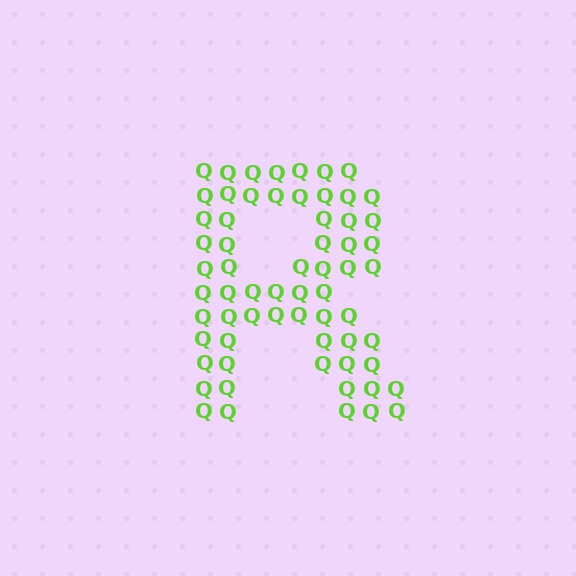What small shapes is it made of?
It is made of small letter Q's.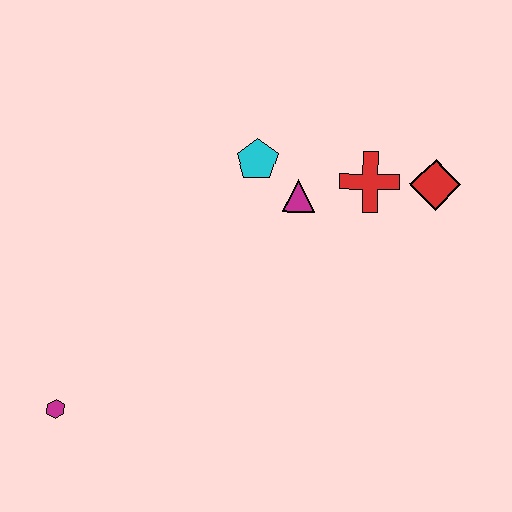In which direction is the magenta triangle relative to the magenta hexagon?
The magenta triangle is to the right of the magenta hexagon.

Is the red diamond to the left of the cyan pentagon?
No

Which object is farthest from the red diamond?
The magenta hexagon is farthest from the red diamond.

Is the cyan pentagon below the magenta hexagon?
No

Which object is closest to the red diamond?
The red cross is closest to the red diamond.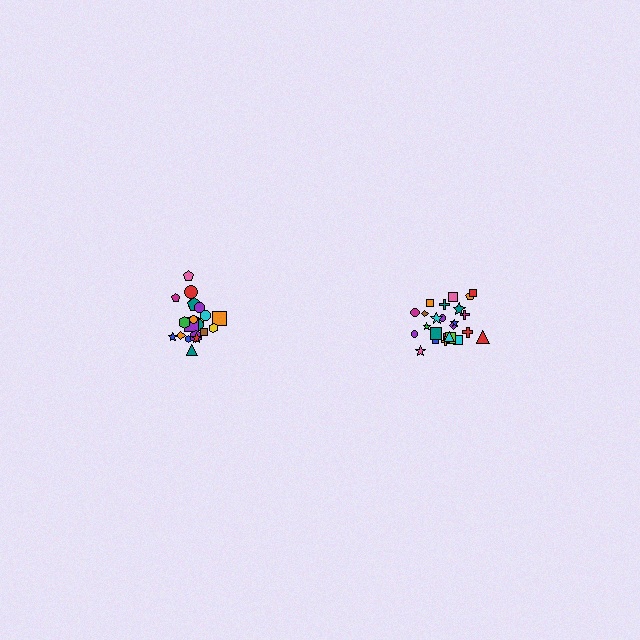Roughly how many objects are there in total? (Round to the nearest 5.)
Roughly 45 objects in total.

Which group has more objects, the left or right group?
The right group.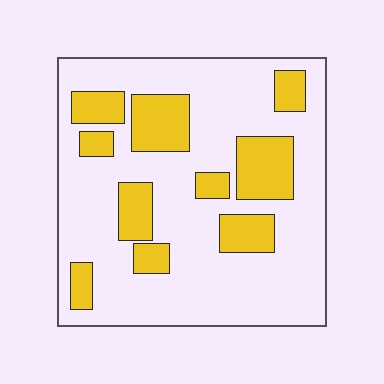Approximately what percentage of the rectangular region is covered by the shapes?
Approximately 25%.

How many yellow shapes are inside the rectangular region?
10.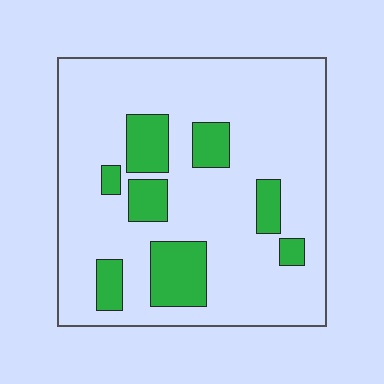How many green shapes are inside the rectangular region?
8.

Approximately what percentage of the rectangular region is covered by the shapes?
Approximately 20%.